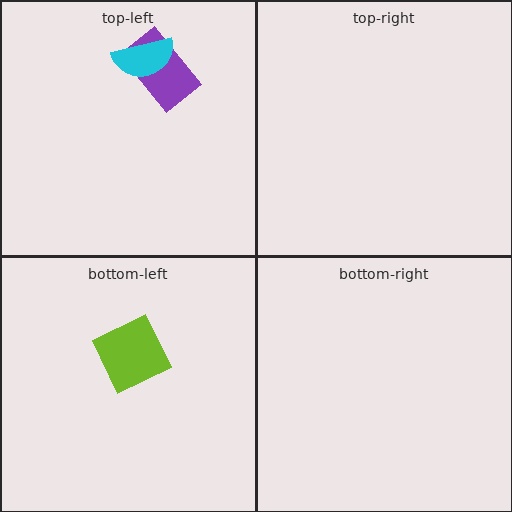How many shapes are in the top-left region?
2.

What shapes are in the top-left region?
The purple rectangle, the cyan semicircle.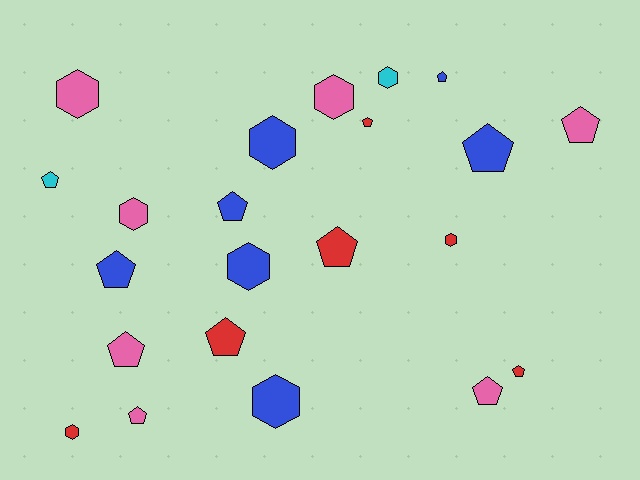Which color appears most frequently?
Pink, with 7 objects.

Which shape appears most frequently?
Pentagon, with 13 objects.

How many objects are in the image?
There are 22 objects.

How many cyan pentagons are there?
There is 1 cyan pentagon.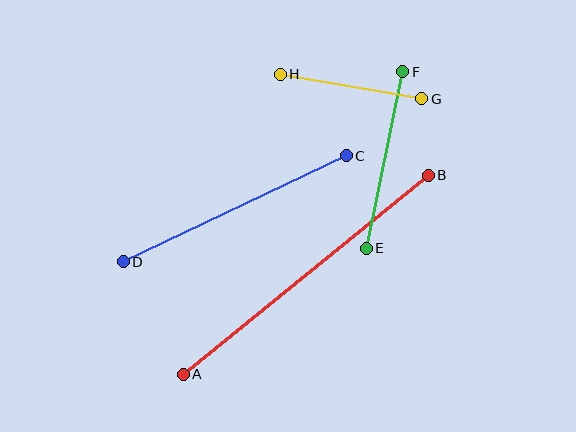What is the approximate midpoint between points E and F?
The midpoint is at approximately (384, 160) pixels.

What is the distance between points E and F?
The distance is approximately 181 pixels.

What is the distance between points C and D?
The distance is approximately 247 pixels.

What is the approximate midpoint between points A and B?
The midpoint is at approximately (306, 275) pixels.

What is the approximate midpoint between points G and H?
The midpoint is at approximately (351, 87) pixels.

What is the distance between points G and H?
The distance is approximately 144 pixels.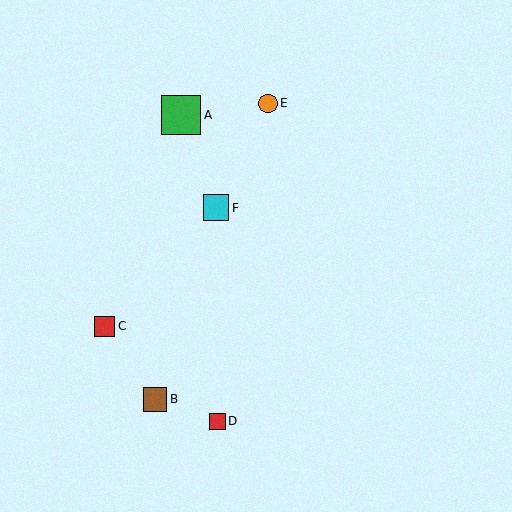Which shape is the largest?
The green square (labeled A) is the largest.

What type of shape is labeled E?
Shape E is an orange circle.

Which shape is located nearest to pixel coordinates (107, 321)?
The red square (labeled C) at (105, 326) is nearest to that location.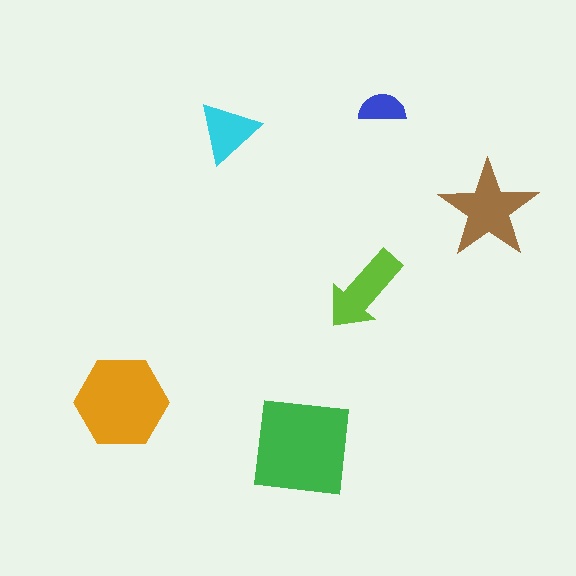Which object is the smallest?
The blue semicircle.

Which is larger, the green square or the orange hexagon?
The green square.